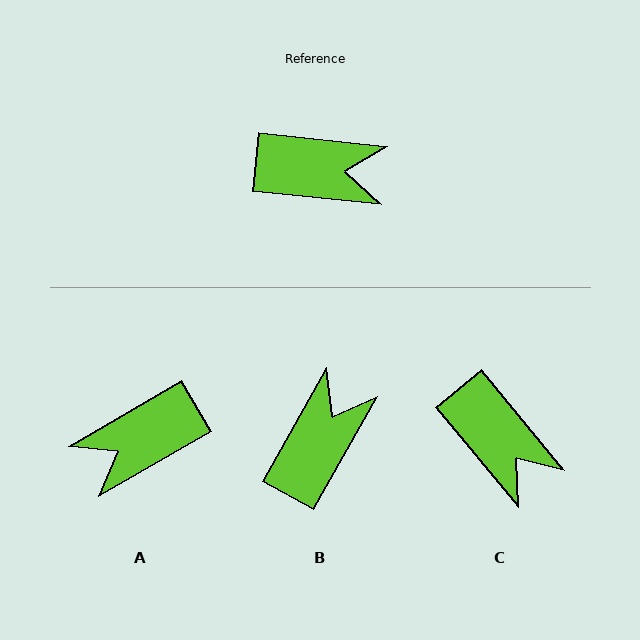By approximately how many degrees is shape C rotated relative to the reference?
Approximately 44 degrees clockwise.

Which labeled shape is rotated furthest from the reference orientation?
A, about 144 degrees away.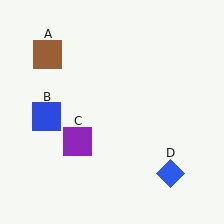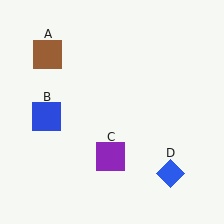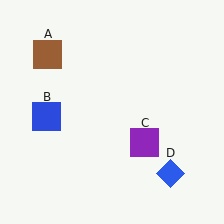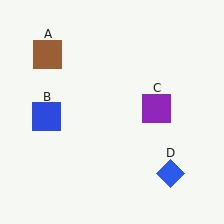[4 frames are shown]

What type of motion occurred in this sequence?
The purple square (object C) rotated counterclockwise around the center of the scene.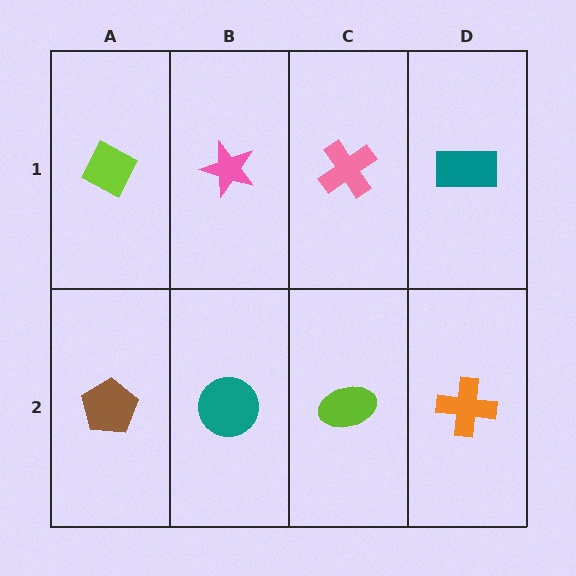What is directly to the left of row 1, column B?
A lime diamond.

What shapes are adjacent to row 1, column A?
A brown pentagon (row 2, column A), a pink star (row 1, column B).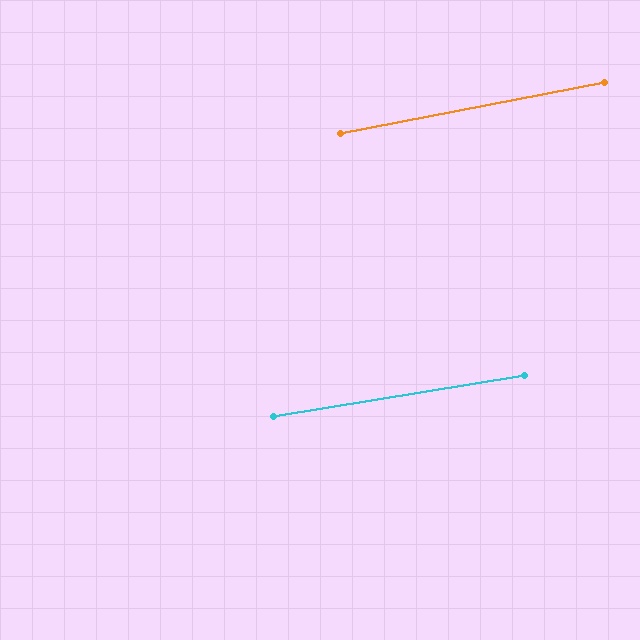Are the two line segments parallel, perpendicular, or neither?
Parallel — their directions differ by only 1.6°.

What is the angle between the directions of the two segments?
Approximately 2 degrees.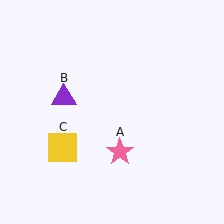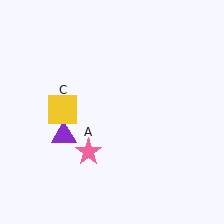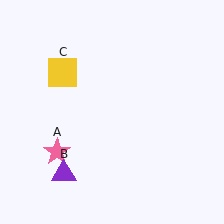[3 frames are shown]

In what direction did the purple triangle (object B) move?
The purple triangle (object B) moved down.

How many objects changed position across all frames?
3 objects changed position: pink star (object A), purple triangle (object B), yellow square (object C).